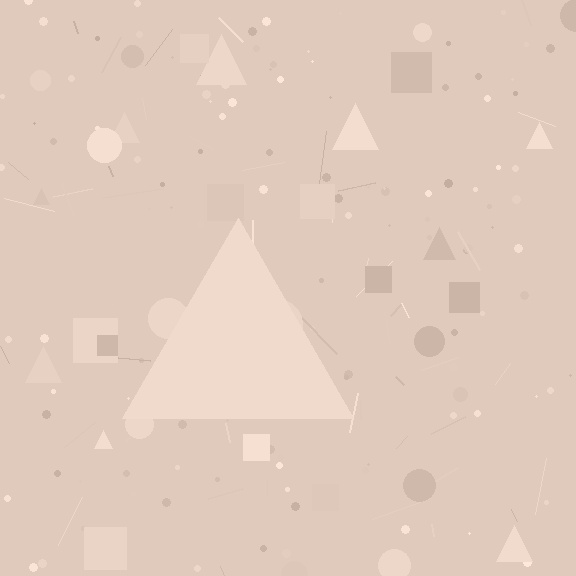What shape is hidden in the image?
A triangle is hidden in the image.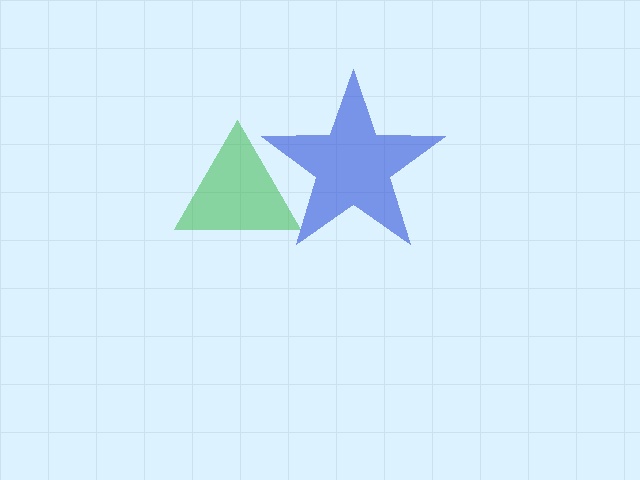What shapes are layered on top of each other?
The layered shapes are: a blue star, a green triangle.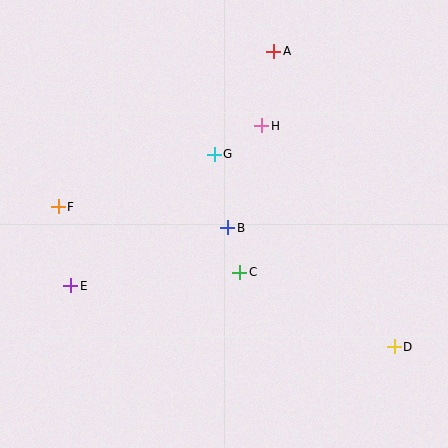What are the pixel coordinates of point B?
Point B is at (228, 228).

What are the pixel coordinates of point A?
Point A is at (274, 51).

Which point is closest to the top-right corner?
Point A is closest to the top-right corner.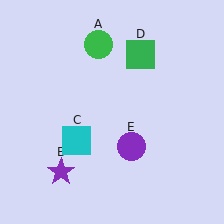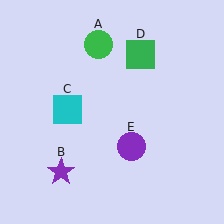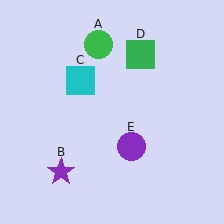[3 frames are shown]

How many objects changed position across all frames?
1 object changed position: cyan square (object C).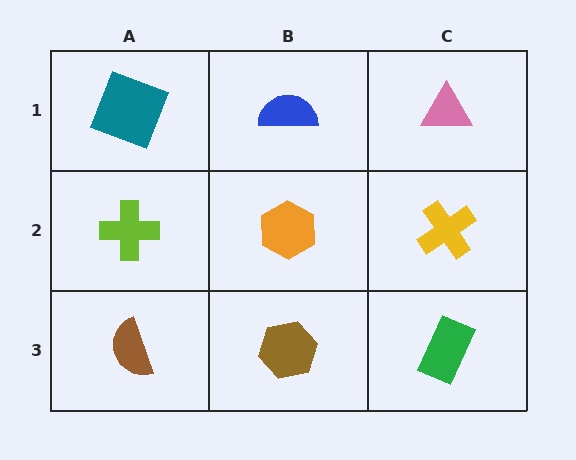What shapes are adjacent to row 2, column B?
A blue semicircle (row 1, column B), a brown hexagon (row 3, column B), a lime cross (row 2, column A), a yellow cross (row 2, column C).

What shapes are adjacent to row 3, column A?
A lime cross (row 2, column A), a brown hexagon (row 3, column B).